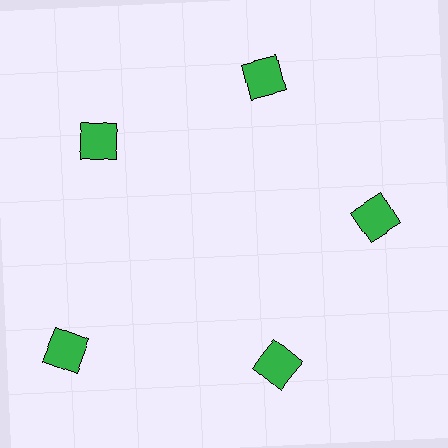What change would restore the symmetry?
The symmetry would be restored by moving it inward, back onto the ring so that all 5 squares sit at equal angles and equal distance from the center.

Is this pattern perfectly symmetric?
No. The 5 green squares are arranged in a ring, but one element near the 8 o'clock position is pushed outward from the center, breaking the 5-fold rotational symmetry.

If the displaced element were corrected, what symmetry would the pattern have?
It would have 5-fold rotational symmetry — the pattern would map onto itself every 72 degrees.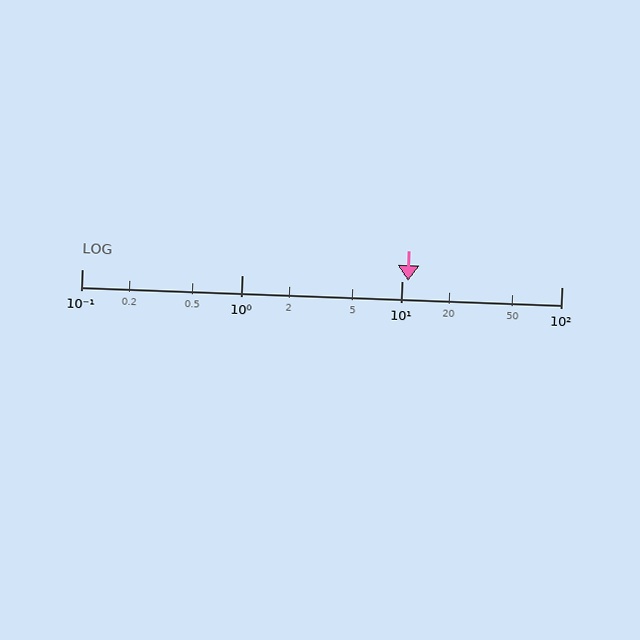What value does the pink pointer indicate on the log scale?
The pointer indicates approximately 11.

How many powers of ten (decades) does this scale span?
The scale spans 3 decades, from 0.1 to 100.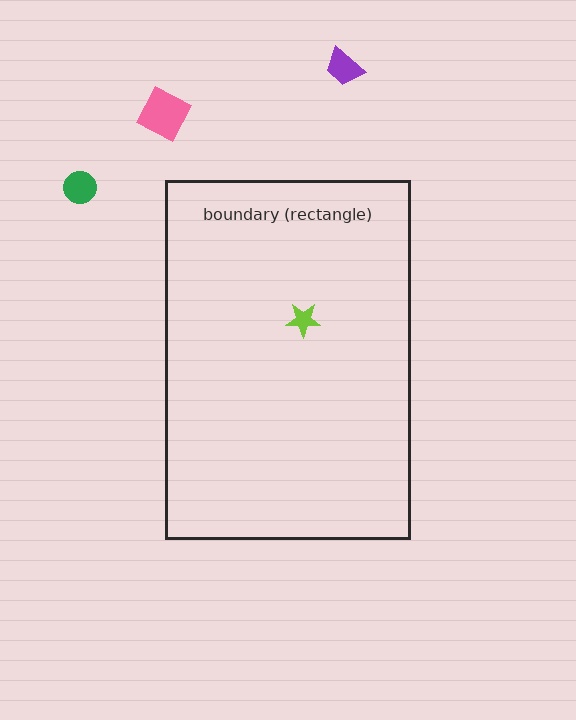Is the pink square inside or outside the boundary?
Outside.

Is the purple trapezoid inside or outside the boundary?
Outside.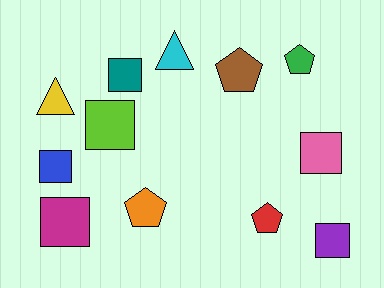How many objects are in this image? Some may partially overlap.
There are 12 objects.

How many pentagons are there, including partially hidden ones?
There are 4 pentagons.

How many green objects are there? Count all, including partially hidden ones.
There is 1 green object.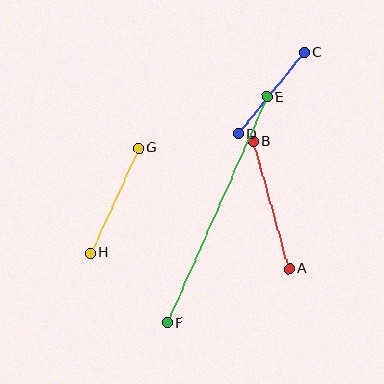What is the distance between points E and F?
The distance is approximately 247 pixels.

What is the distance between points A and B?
The distance is approximately 132 pixels.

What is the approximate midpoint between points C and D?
The midpoint is at approximately (271, 93) pixels.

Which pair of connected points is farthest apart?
Points E and F are farthest apart.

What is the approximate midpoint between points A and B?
The midpoint is at approximately (271, 205) pixels.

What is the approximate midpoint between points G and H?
The midpoint is at approximately (114, 201) pixels.